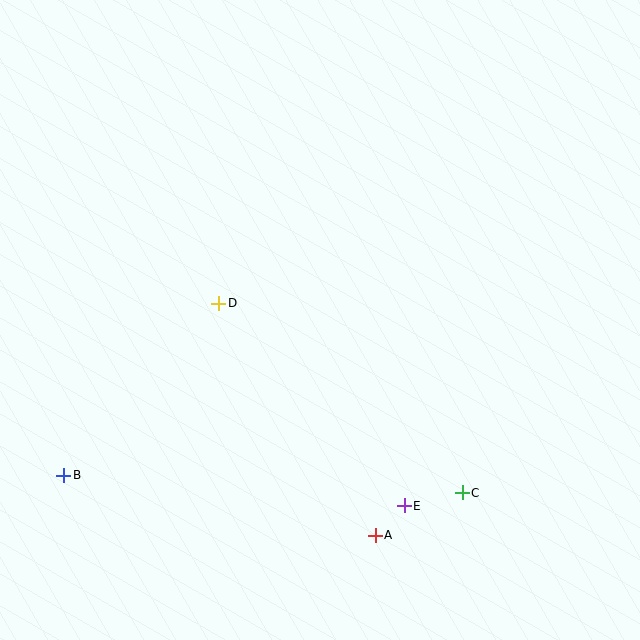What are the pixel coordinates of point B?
Point B is at (64, 475).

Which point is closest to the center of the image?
Point D at (219, 303) is closest to the center.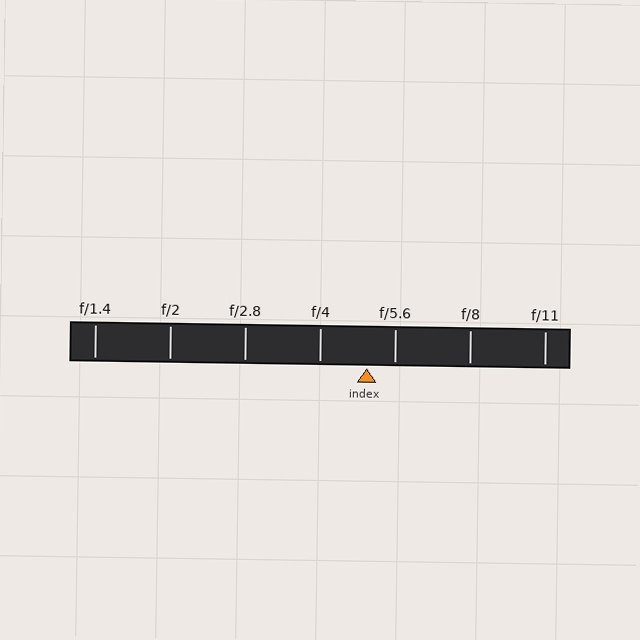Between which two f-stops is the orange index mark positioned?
The index mark is between f/4 and f/5.6.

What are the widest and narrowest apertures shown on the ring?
The widest aperture shown is f/1.4 and the narrowest is f/11.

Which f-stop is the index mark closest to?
The index mark is closest to f/5.6.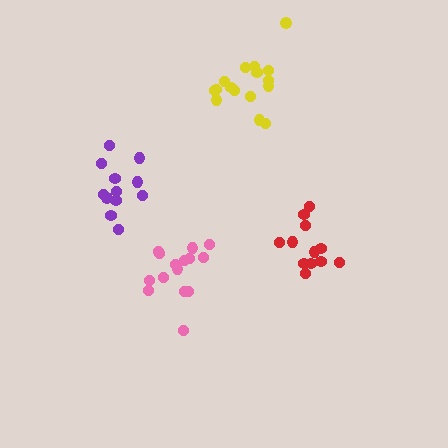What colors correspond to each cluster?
The clusters are colored: purple, yellow, red, pink.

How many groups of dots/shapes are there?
There are 4 groups.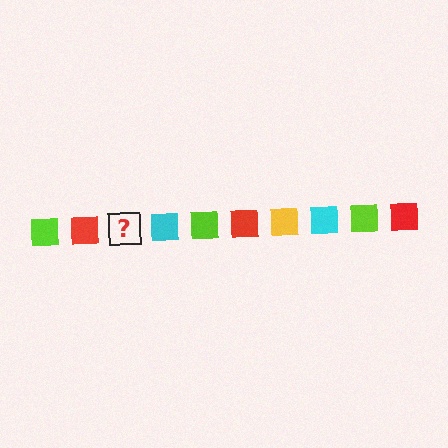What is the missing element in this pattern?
The missing element is a yellow square.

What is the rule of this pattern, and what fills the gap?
The rule is that the pattern cycles through lime, red, yellow, cyan squares. The gap should be filled with a yellow square.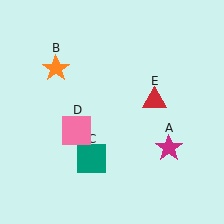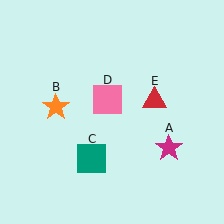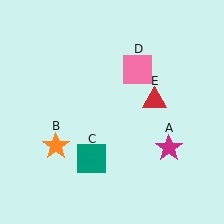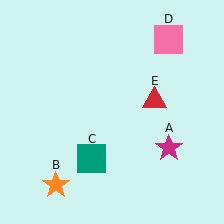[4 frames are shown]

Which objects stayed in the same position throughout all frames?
Magenta star (object A) and teal square (object C) and red triangle (object E) remained stationary.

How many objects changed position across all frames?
2 objects changed position: orange star (object B), pink square (object D).